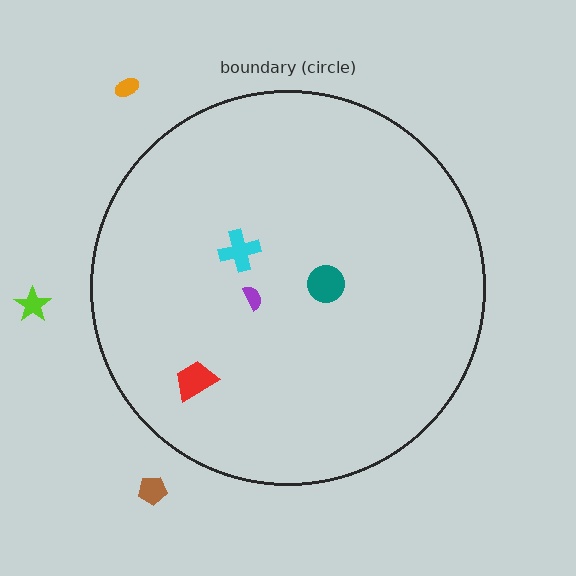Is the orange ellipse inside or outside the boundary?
Outside.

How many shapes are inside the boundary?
4 inside, 3 outside.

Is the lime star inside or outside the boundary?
Outside.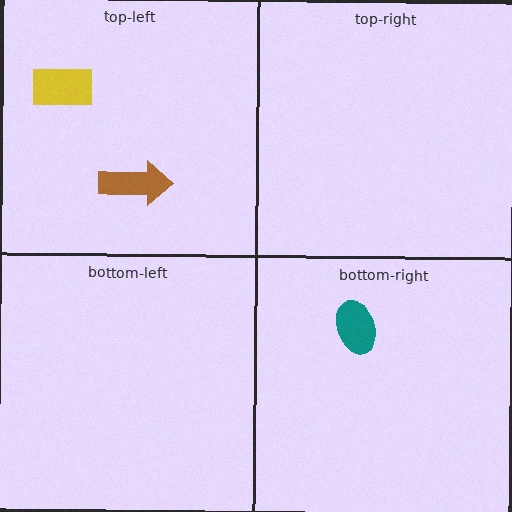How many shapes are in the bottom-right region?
1.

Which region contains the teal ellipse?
The bottom-right region.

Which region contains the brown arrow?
The top-left region.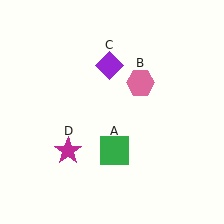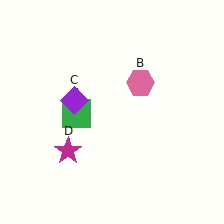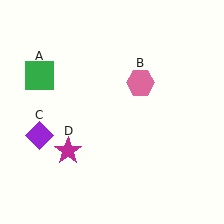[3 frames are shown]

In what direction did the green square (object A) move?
The green square (object A) moved up and to the left.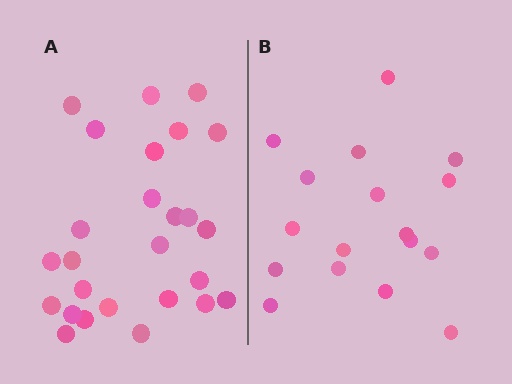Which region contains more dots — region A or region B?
Region A (the left region) has more dots.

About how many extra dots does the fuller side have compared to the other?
Region A has roughly 8 or so more dots than region B.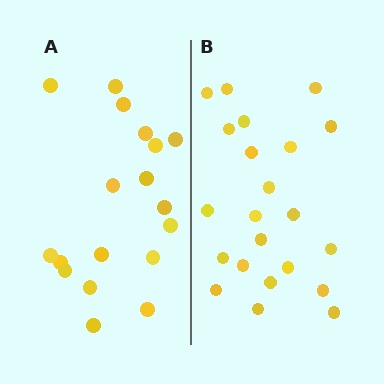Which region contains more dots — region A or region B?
Region B (the right region) has more dots.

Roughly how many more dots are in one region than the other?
Region B has about 4 more dots than region A.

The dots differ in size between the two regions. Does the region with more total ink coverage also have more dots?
No. Region A has more total ink coverage because its dots are larger, but region B actually contains more individual dots. Total area can be misleading — the number of items is what matters here.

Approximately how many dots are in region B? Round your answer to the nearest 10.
About 20 dots. (The exact count is 22, which rounds to 20.)